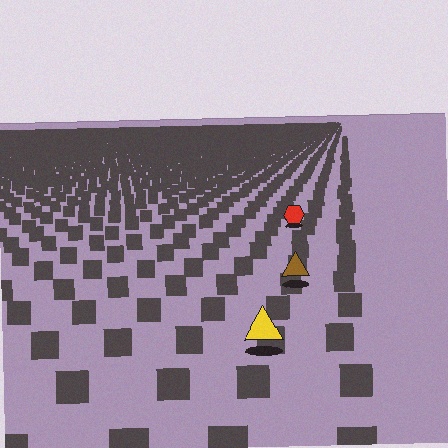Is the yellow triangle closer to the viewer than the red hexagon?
Yes. The yellow triangle is closer — you can tell from the texture gradient: the ground texture is coarser near it.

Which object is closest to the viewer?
The yellow triangle is closest. The texture marks near it are larger and more spread out.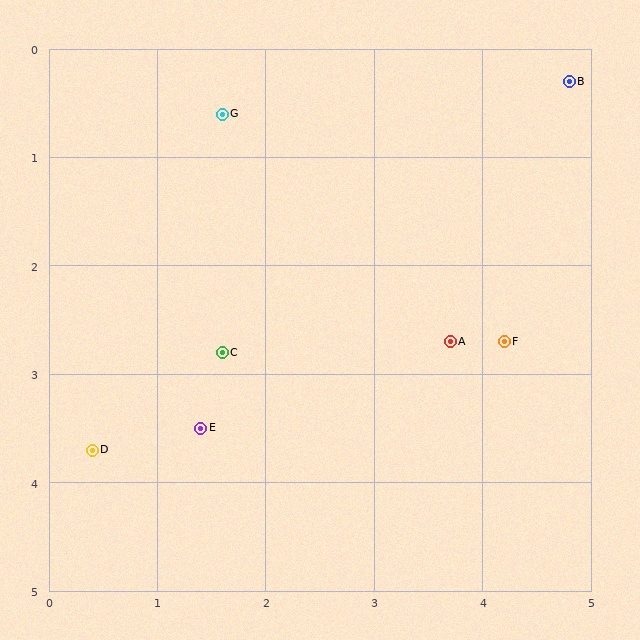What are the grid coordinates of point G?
Point G is at approximately (1.6, 0.6).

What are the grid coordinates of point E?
Point E is at approximately (1.4, 3.5).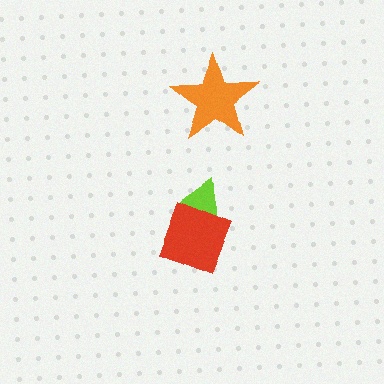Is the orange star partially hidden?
No, no other shape covers it.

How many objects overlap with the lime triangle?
1 object overlaps with the lime triangle.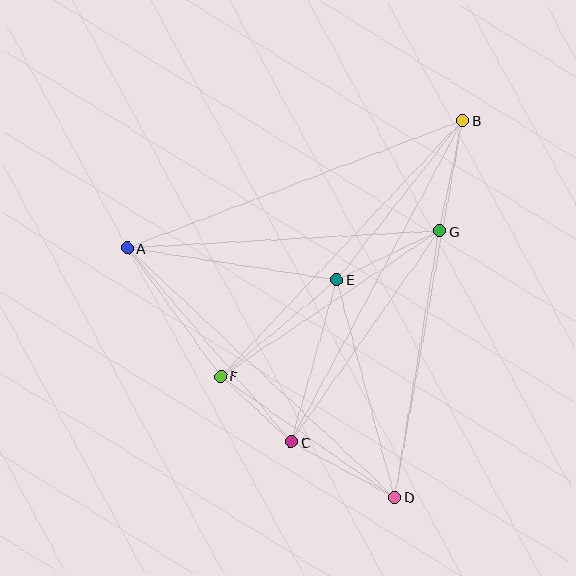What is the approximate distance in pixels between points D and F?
The distance between D and F is approximately 212 pixels.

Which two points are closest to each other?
Points C and F are closest to each other.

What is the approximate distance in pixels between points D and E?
The distance between D and E is approximately 225 pixels.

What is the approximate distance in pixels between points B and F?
The distance between B and F is approximately 352 pixels.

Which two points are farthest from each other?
Points B and D are farthest from each other.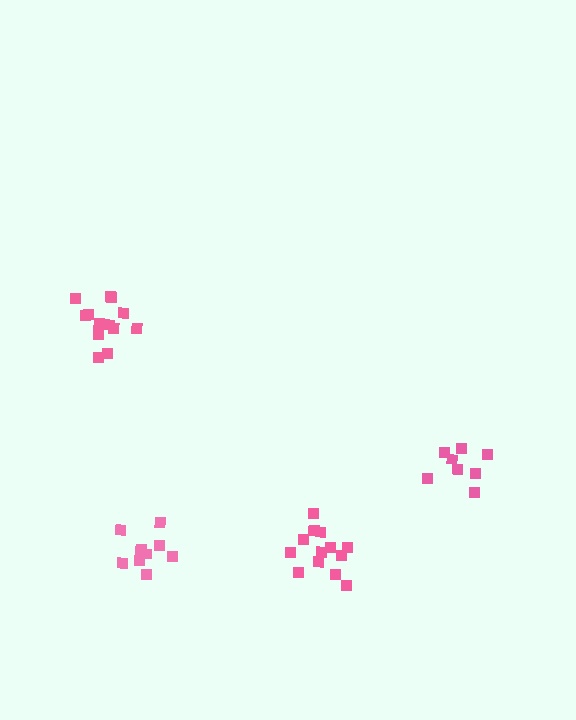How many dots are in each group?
Group 1: 10 dots, Group 2: 8 dots, Group 3: 14 dots, Group 4: 13 dots (45 total).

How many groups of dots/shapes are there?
There are 4 groups.